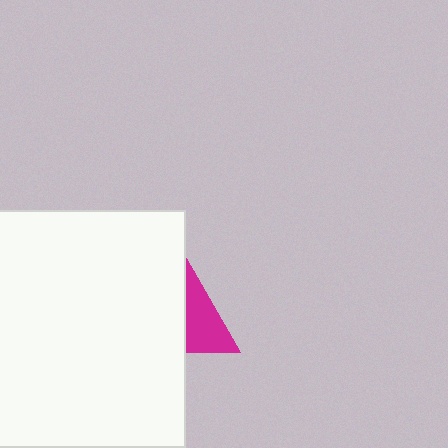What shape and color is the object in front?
The object in front is a white square.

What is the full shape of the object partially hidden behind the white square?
The partially hidden object is a magenta triangle.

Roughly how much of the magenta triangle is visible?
A small part of it is visible (roughly 35%).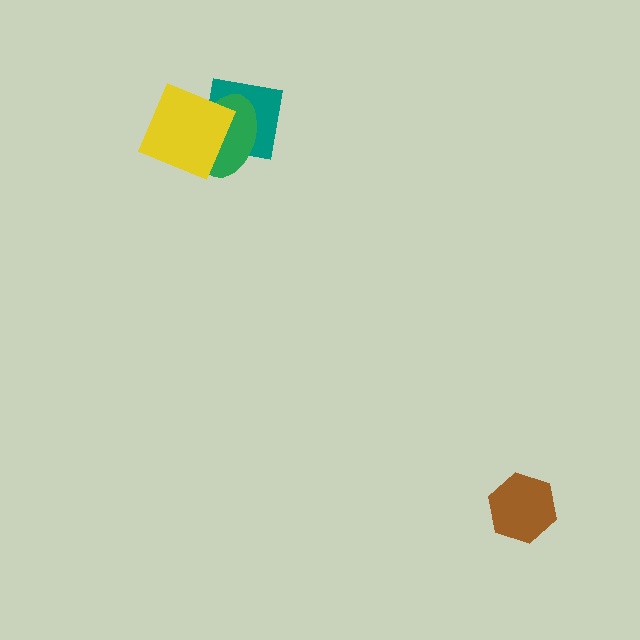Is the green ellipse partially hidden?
Yes, it is partially covered by another shape.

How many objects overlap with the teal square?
2 objects overlap with the teal square.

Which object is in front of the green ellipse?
The yellow square is in front of the green ellipse.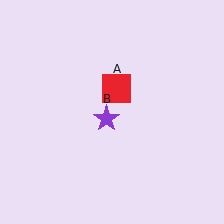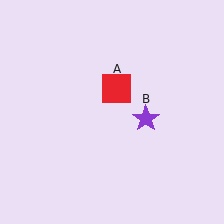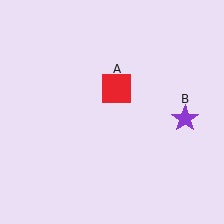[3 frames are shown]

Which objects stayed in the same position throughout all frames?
Red square (object A) remained stationary.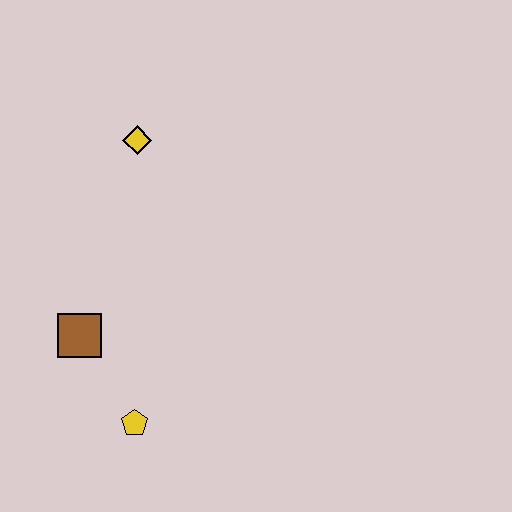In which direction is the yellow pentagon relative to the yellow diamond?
The yellow pentagon is below the yellow diamond.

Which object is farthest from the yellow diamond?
The yellow pentagon is farthest from the yellow diamond.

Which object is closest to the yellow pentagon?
The brown square is closest to the yellow pentagon.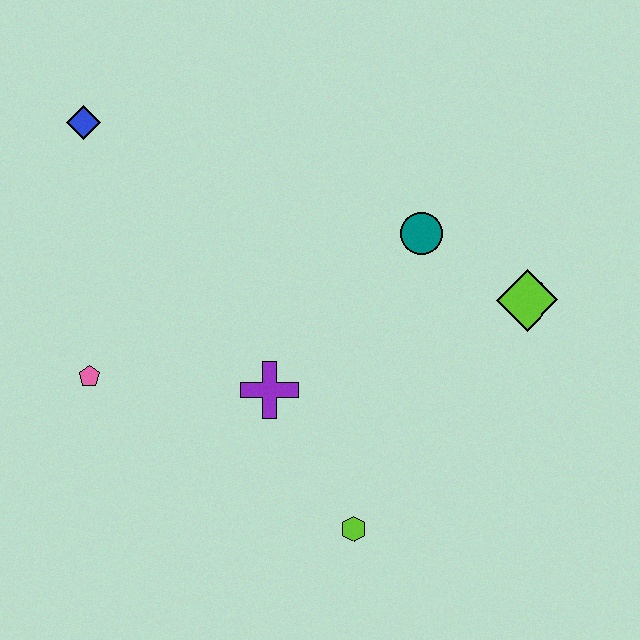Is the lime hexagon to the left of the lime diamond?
Yes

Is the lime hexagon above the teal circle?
No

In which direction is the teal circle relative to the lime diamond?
The teal circle is to the left of the lime diamond.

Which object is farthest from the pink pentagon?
The lime diamond is farthest from the pink pentagon.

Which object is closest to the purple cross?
The lime hexagon is closest to the purple cross.